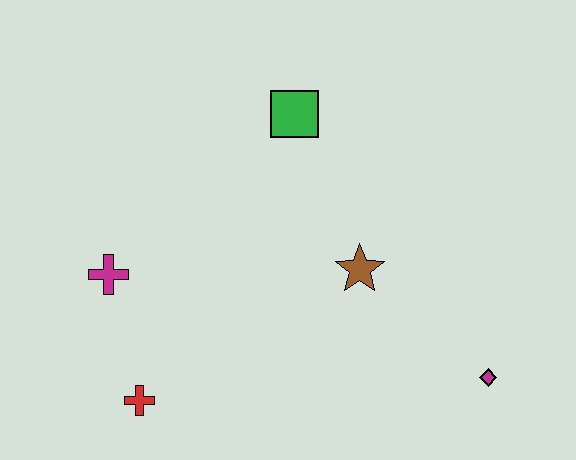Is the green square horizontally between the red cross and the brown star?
Yes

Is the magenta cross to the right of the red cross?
No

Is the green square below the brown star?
No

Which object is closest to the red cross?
The magenta cross is closest to the red cross.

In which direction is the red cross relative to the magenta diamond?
The red cross is to the left of the magenta diamond.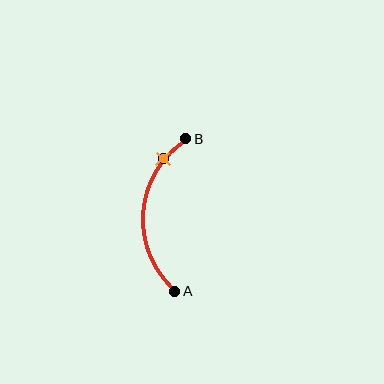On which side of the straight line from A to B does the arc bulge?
The arc bulges to the left of the straight line connecting A and B.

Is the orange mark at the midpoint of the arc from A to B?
No. The orange mark lies on the arc but is closer to endpoint B. The arc midpoint would be at the point on the curve equidistant along the arc from both A and B.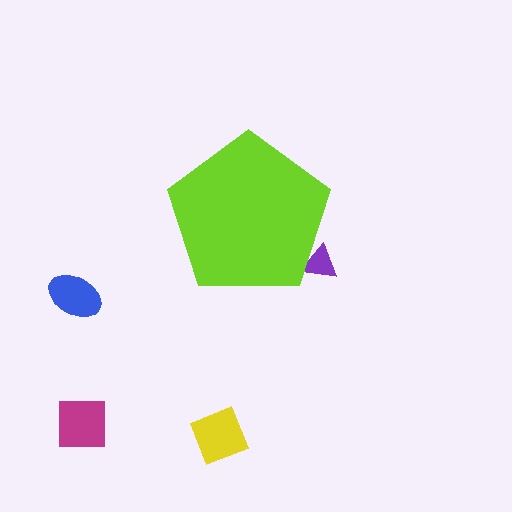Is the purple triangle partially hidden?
Yes, the purple triangle is partially hidden behind the lime pentagon.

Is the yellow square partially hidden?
No, the yellow square is fully visible.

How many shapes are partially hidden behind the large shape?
1 shape is partially hidden.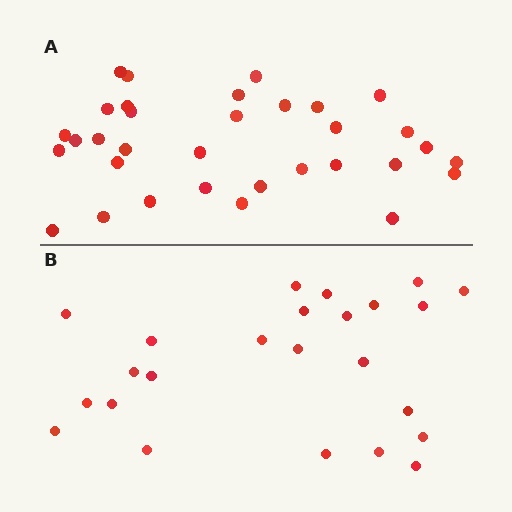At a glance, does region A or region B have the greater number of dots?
Region A (the top region) has more dots.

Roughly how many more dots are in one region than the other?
Region A has roughly 8 or so more dots than region B.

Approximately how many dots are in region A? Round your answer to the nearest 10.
About 30 dots. (The exact count is 33, which rounds to 30.)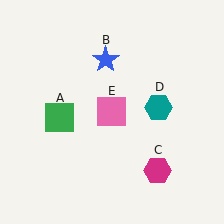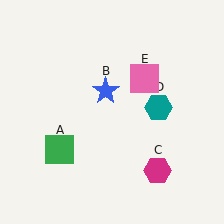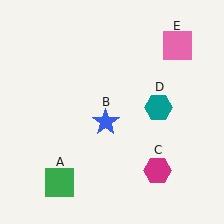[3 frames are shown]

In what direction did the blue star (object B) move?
The blue star (object B) moved down.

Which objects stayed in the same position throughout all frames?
Magenta hexagon (object C) and teal hexagon (object D) remained stationary.